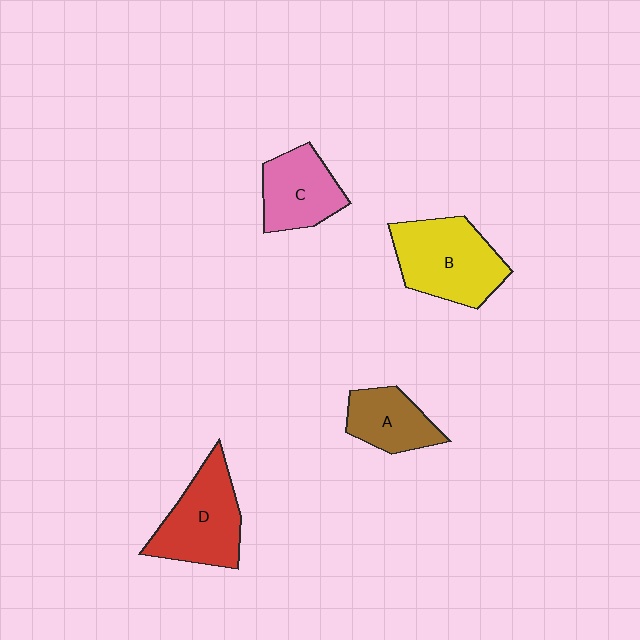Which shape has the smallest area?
Shape A (brown).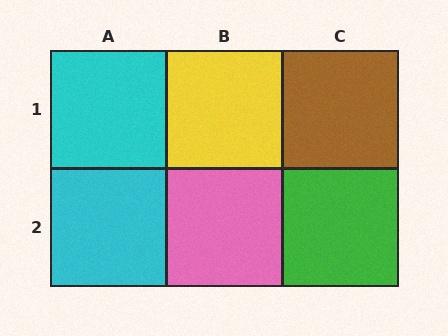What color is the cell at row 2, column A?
Cyan.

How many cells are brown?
1 cell is brown.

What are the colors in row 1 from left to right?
Cyan, yellow, brown.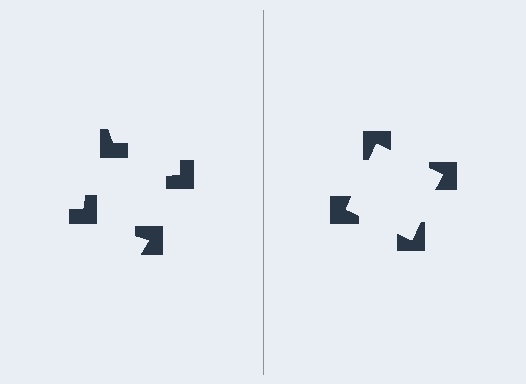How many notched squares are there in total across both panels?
8 — 4 on each side.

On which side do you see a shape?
An illusory square appears on the right side. On the left side the wedge cuts are rotated, so no coherent shape forms.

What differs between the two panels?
The notched squares are positioned identically on both sides; only the wedge orientations differ. On the right they align to a square; on the left they are misaligned.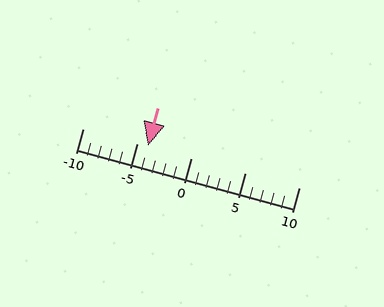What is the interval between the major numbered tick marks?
The major tick marks are spaced 5 units apart.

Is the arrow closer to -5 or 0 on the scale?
The arrow is closer to -5.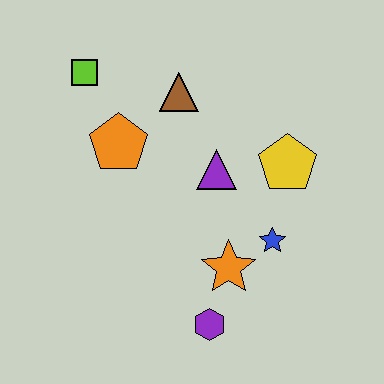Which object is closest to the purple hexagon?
The orange star is closest to the purple hexagon.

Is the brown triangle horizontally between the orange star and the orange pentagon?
Yes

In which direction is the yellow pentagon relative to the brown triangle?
The yellow pentagon is to the right of the brown triangle.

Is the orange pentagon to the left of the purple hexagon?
Yes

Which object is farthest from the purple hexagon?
The lime square is farthest from the purple hexagon.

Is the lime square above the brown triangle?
Yes